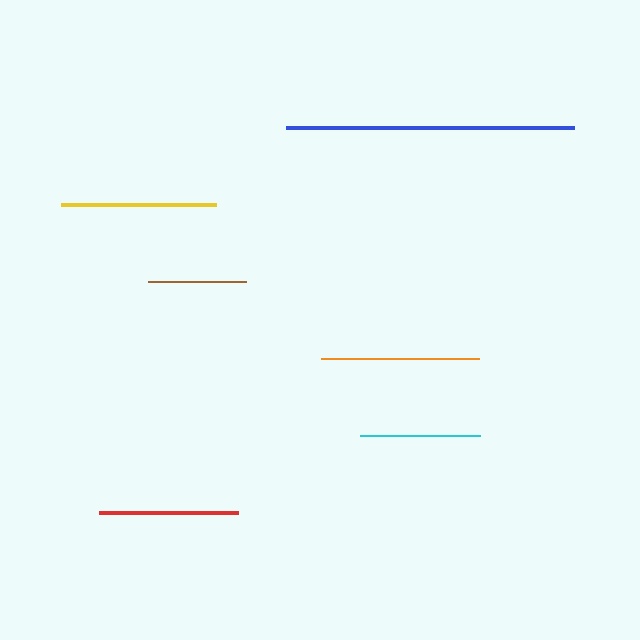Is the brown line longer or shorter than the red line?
The red line is longer than the brown line.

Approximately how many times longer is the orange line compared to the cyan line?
The orange line is approximately 1.3 times the length of the cyan line.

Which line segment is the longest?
The blue line is the longest at approximately 289 pixels.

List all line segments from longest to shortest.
From longest to shortest: blue, orange, yellow, red, cyan, brown.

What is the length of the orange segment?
The orange segment is approximately 159 pixels long.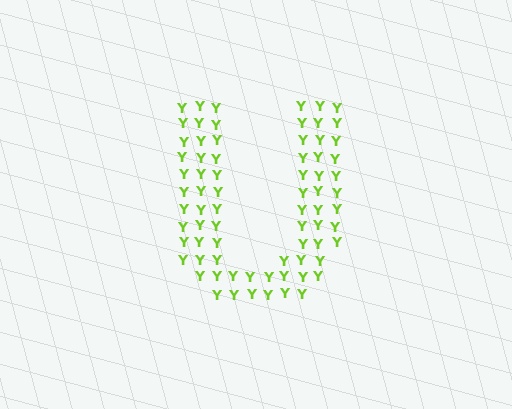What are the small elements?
The small elements are letter Y's.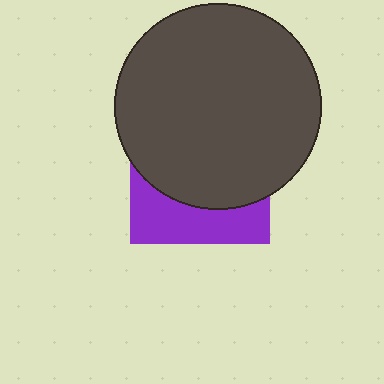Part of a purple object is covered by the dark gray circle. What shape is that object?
It is a square.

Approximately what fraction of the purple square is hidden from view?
Roughly 68% of the purple square is hidden behind the dark gray circle.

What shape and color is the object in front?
The object in front is a dark gray circle.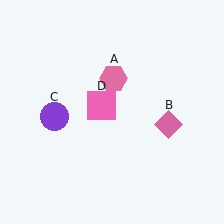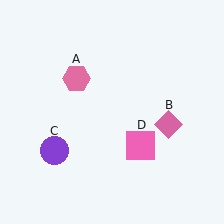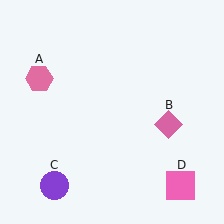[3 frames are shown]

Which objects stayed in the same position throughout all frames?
Pink diamond (object B) remained stationary.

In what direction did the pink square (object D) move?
The pink square (object D) moved down and to the right.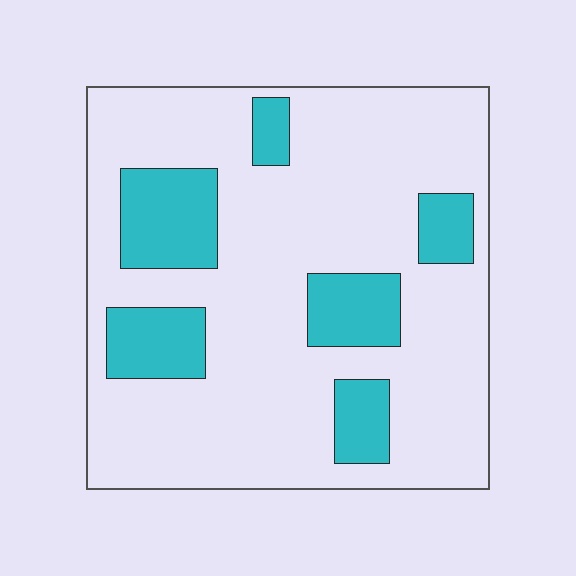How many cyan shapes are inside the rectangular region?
6.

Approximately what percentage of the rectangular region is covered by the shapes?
Approximately 20%.